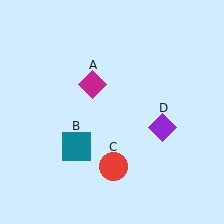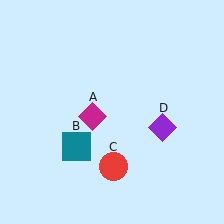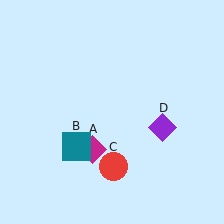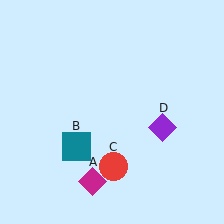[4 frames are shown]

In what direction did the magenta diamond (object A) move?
The magenta diamond (object A) moved down.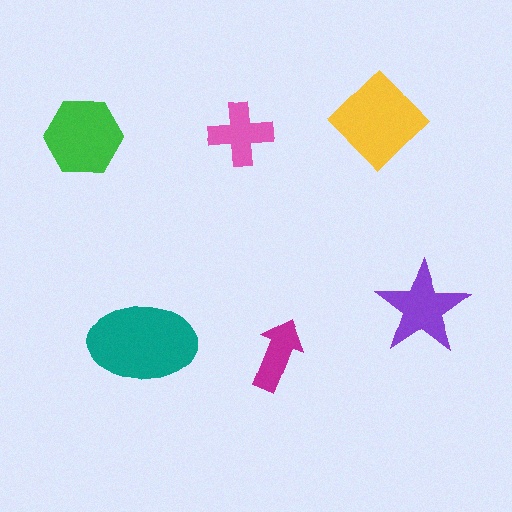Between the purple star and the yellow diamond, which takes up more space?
The yellow diamond.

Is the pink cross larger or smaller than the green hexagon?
Smaller.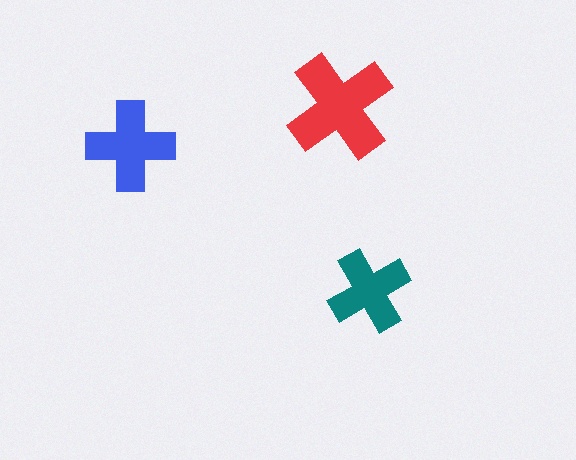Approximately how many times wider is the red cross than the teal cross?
About 1.5 times wider.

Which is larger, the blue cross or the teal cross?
The blue one.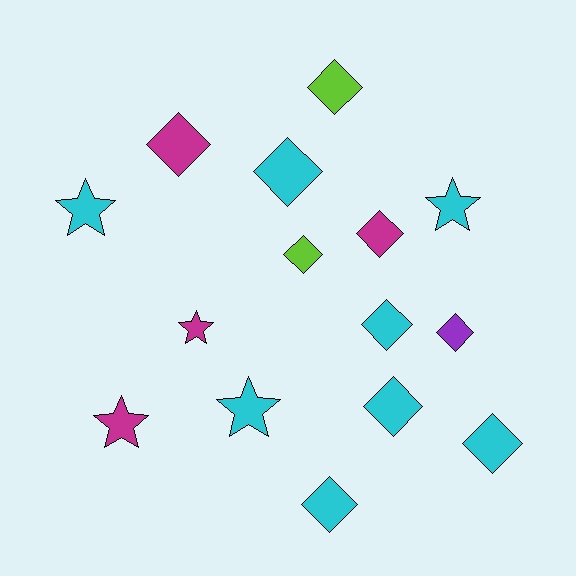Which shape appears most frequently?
Diamond, with 10 objects.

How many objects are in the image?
There are 15 objects.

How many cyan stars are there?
There are 3 cyan stars.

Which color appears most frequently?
Cyan, with 8 objects.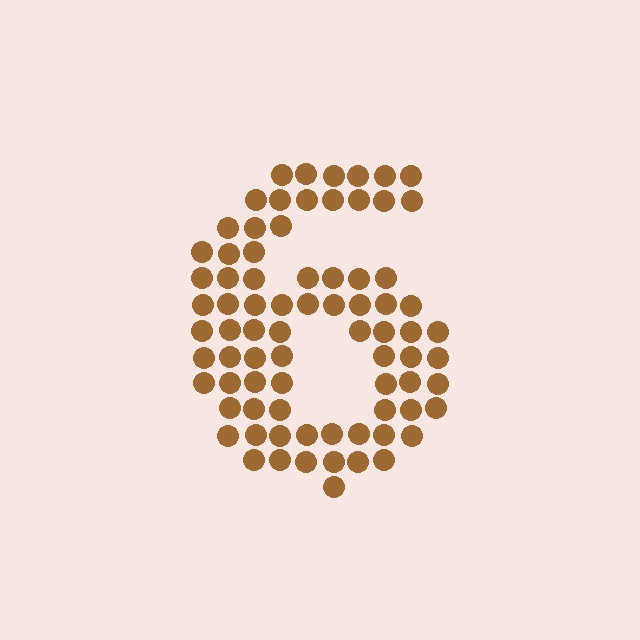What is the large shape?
The large shape is the digit 6.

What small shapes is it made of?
It is made of small circles.